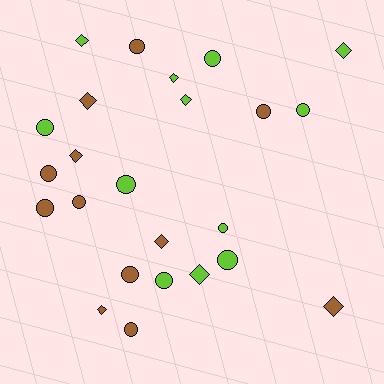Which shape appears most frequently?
Circle, with 14 objects.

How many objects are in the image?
There are 24 objects.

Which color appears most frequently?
Lime, with 12 objects.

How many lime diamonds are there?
There are 5 lime diamonds.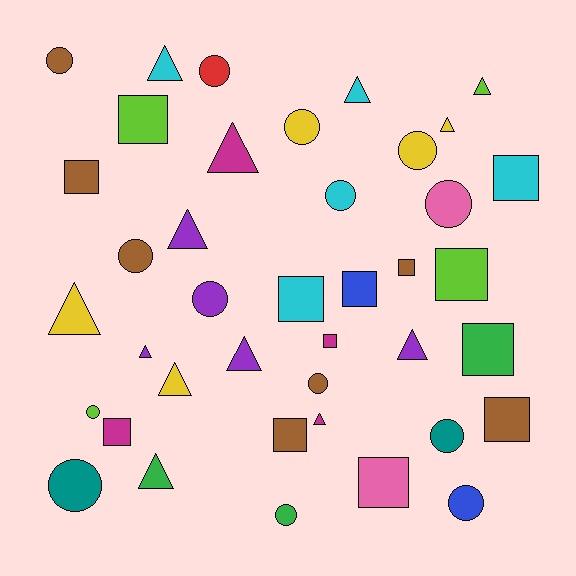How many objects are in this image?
There are 40 objects.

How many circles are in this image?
There are 14 circles.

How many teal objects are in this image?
There are 2 teal objects.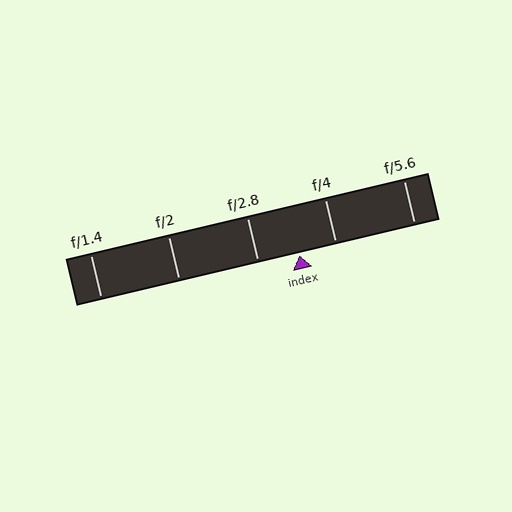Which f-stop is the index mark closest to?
The index mark is closest to f/4.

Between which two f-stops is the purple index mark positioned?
The index mark is between f/2.8 and f/4.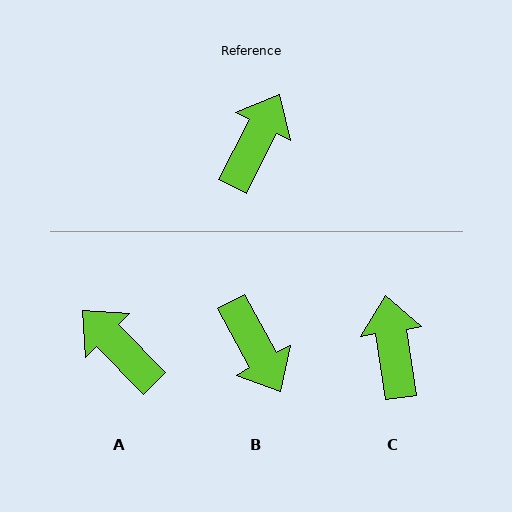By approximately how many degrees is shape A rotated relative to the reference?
Approximately 72 degrees counter-clockwise.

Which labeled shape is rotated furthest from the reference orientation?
B, about 124 degrees away.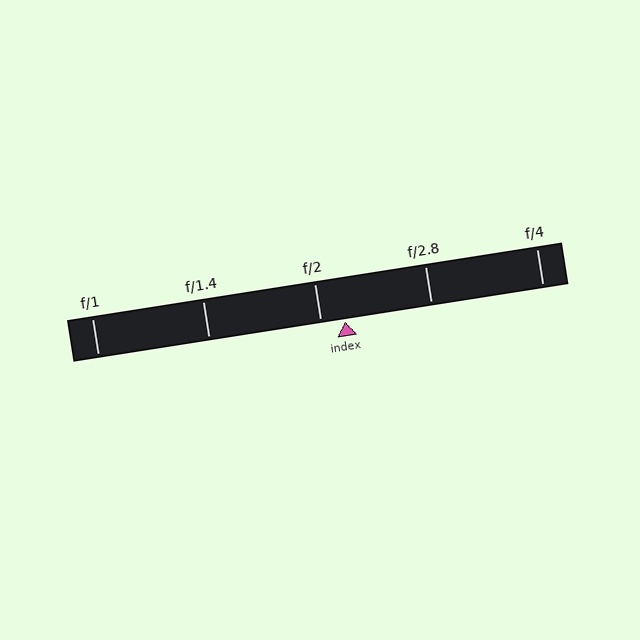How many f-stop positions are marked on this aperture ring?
There are 5 f-stop positions marked.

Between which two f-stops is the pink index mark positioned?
The index mark is between f/2 and f/2.8.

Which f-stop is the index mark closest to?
The index mark is closest to f/2.